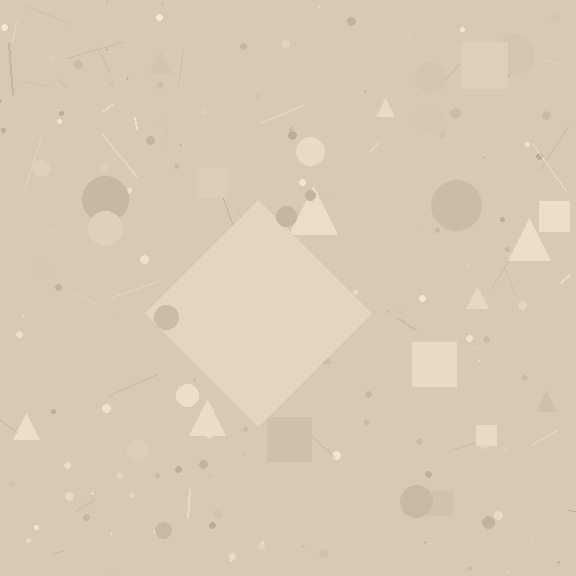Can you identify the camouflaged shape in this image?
The camouflaged shape is a diamond.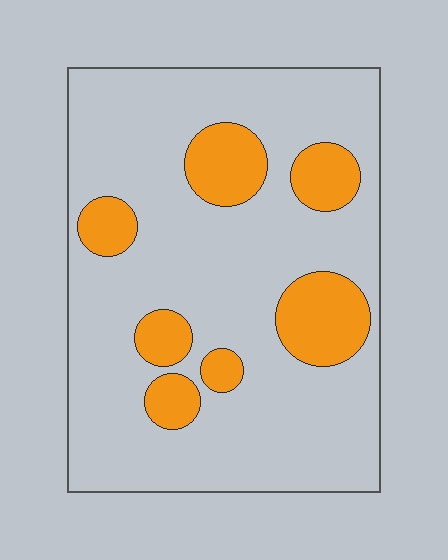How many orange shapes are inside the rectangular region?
7.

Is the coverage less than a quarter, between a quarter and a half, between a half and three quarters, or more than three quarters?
Less than a quarter.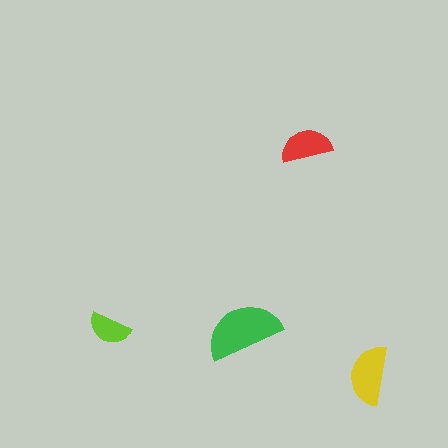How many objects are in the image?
There are 4 objects in the image.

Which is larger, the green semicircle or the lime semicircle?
The green one.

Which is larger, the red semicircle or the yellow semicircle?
The yellow one.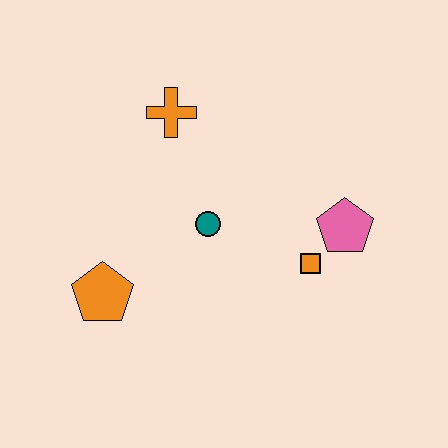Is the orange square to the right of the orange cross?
Yes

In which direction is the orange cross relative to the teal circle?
The orange cross is above the teal circle.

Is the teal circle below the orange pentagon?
No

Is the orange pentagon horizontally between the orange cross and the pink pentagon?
No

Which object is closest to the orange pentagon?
The teal circle is closest to the orange pentagon.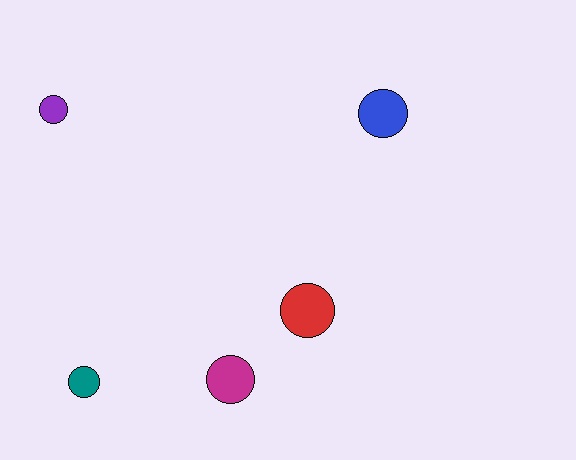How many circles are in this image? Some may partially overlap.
There are 5 circles.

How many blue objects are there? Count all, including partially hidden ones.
There is 1 blue object.